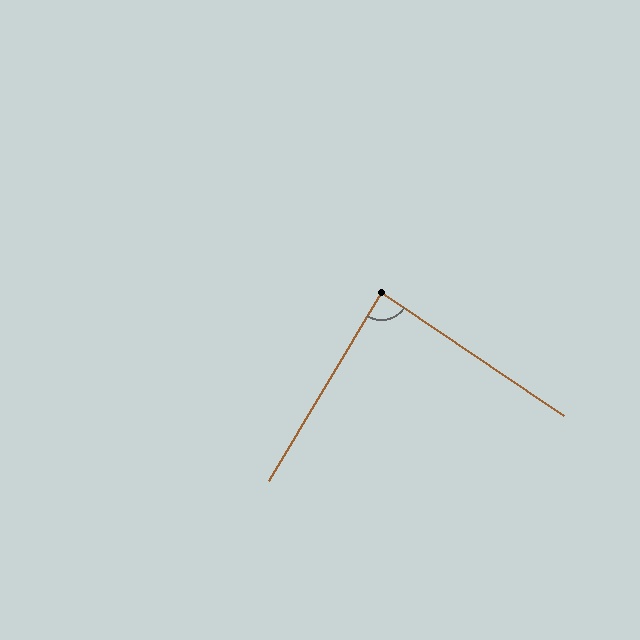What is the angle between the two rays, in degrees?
Approximately 87 degrees.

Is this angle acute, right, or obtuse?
It is approximately a right angle.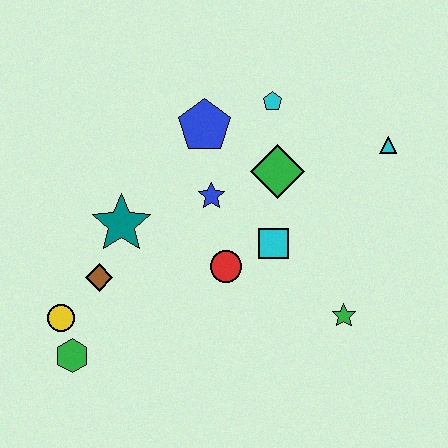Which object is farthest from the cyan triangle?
The green hexagon is farthest from the cyan triangle.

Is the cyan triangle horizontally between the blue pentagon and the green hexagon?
No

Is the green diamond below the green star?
No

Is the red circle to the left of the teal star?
No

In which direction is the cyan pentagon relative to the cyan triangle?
The cyan pentagon is to the left of the cyan triangle.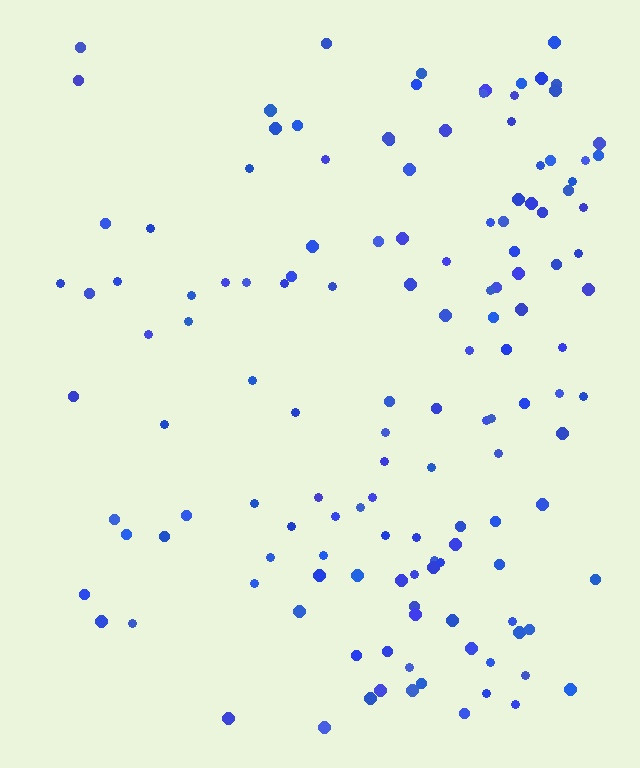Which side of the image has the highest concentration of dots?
The right.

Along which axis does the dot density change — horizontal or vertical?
Horizontal.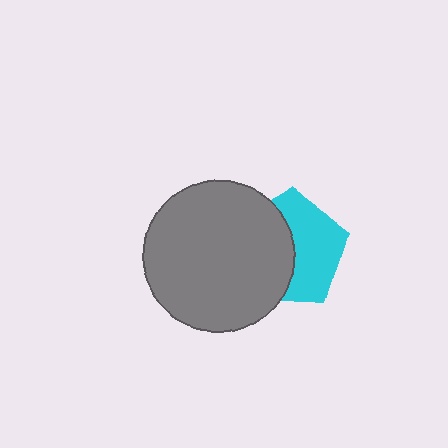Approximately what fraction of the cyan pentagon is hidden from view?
Roughly 49% of the cyan pentagon is hidden behind the gray circle.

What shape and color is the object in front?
The object in front is a gray circle.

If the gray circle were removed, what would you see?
You would see the complete cyan pentagon.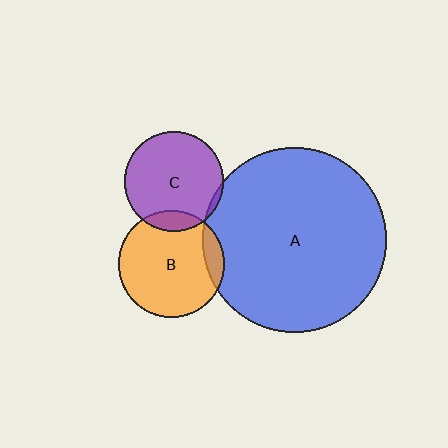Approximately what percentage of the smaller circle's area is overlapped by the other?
Approximately 10%.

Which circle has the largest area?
Circle A (blue).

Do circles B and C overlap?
Yes.